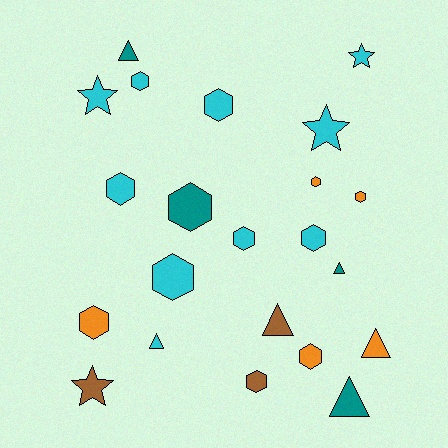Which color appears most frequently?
Cyan, with 10 objects.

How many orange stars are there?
There are no orange stars.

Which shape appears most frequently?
Hexagon, with 12 objects.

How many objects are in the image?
There are 22 objects.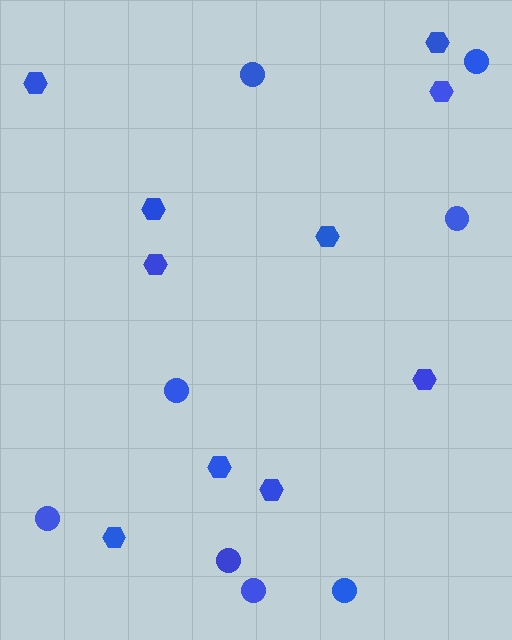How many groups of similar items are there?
There are 2 groups: one group of hexagons (10) and one group of circles (8).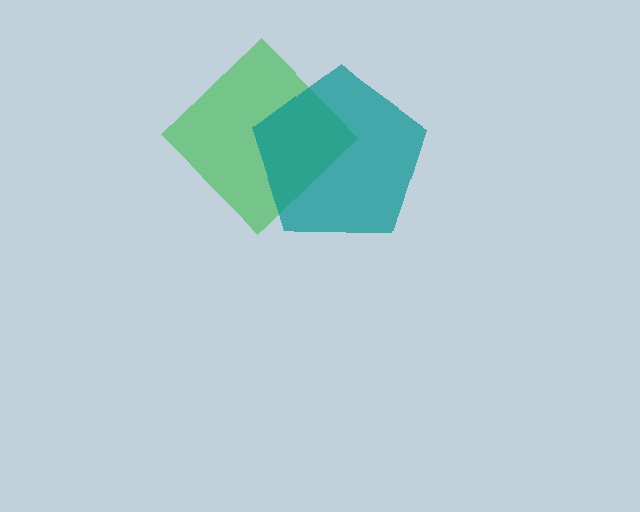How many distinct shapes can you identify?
There are 2 distinct shapes: a green diamond, a teal pentagon.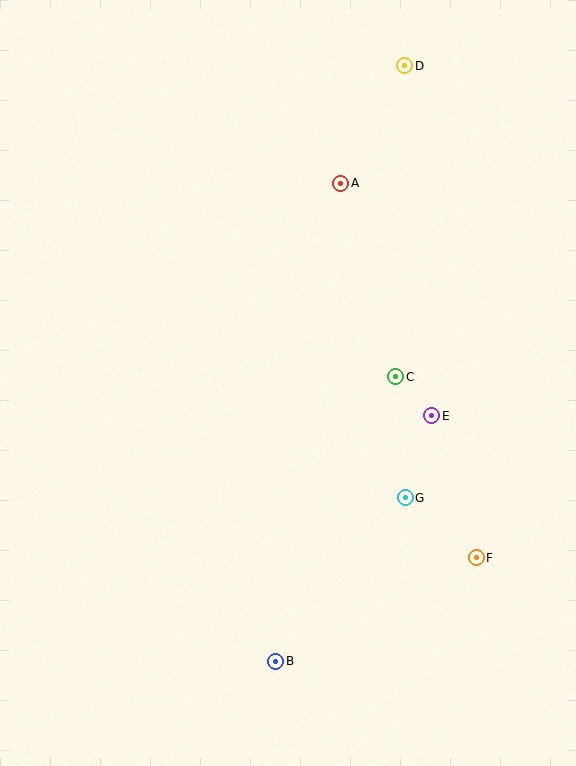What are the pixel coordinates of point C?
Point C is at (396, 377).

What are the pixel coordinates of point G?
Point G is at (405, 498).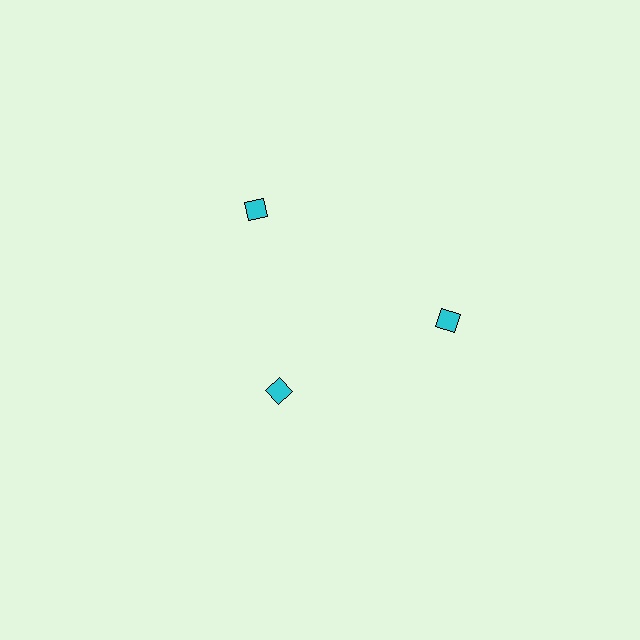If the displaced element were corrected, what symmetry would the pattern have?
It would have 3-fold rotational symmetry — the pattern would map onto itself every 120 degrees.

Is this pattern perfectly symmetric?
No. The 3 cyan diamonds are arranged in a ring, but one element near the 7 o'clock position is pulled inward toward the center, breaking the 3-fold rotational symmetry.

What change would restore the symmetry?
The symmetry would be restored by moving it outward, back onto the ring so that all 3 diamonds sit at equal angles and equal distance from the center.